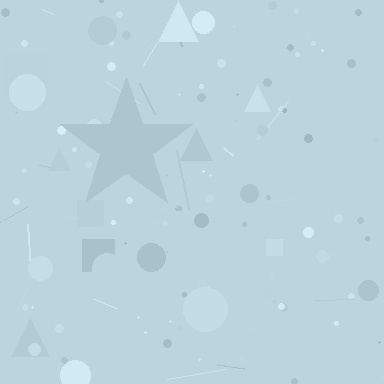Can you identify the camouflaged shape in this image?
The camouflaged shape is a star.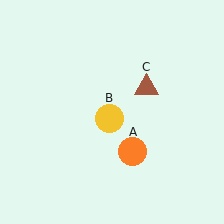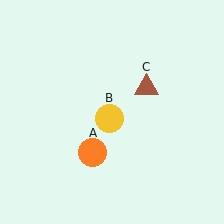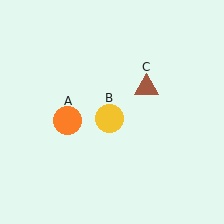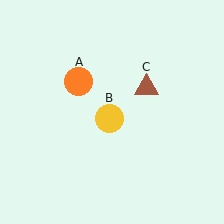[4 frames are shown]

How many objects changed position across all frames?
1 object changed position: orange circle (object A).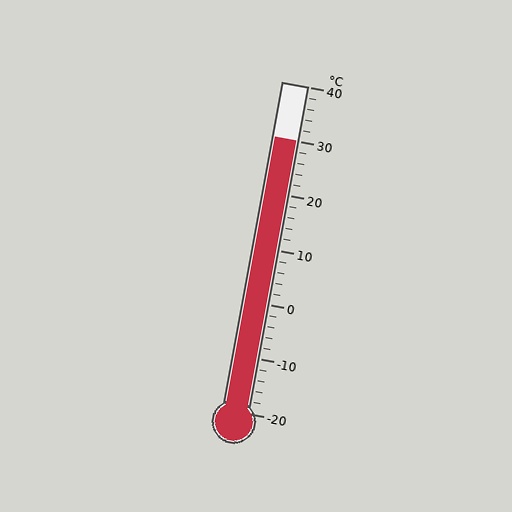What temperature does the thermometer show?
The thermometer shows approximately 30°C.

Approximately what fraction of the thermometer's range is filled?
The thermometer is filled to approximately 85% of its range.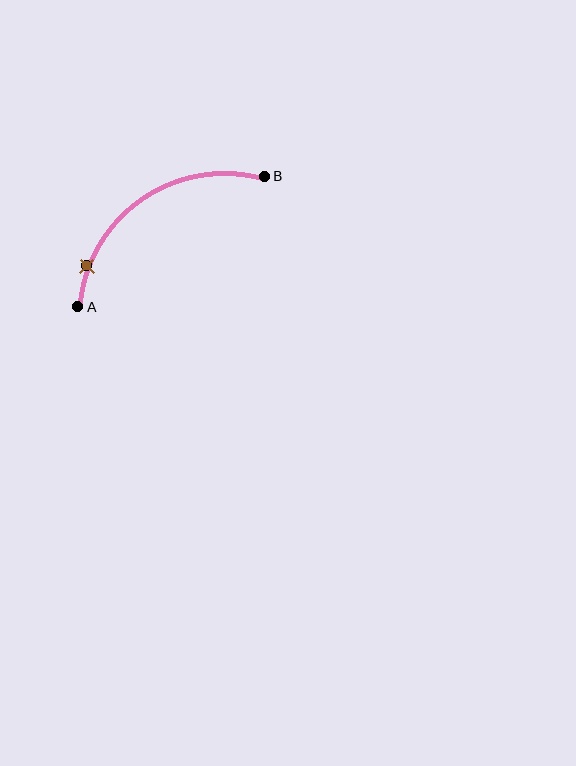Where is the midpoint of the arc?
The arc midpoint is the point on the curve farthest from the straight line joining A and B. It sits above and to the left of that line.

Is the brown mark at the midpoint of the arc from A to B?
No. The brown mark lies on the arc but is closer to endpoint A. The arc midpoint would be at the point on the curve equidistant along the arc from both A and B.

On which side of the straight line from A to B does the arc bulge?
The arc bulges above and to the left of the straight line connecting A and B.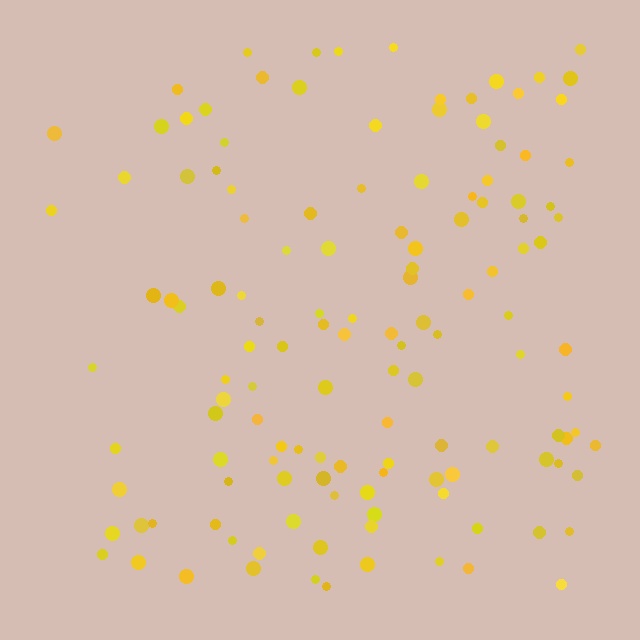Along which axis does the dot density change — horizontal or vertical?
Horizontal.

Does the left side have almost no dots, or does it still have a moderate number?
Still a moderate number, just noticeably fewer than the right.